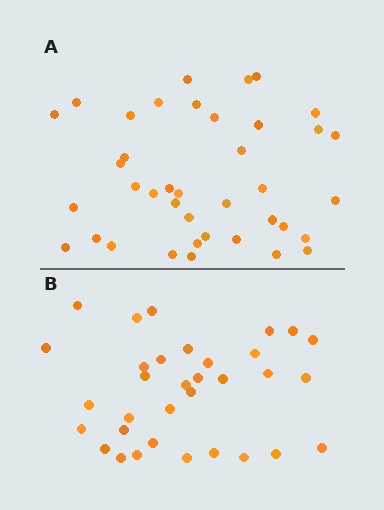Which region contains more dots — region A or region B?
Region A (the top region) has more dots.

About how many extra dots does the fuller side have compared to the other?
Region A has about 6 more dots than region B.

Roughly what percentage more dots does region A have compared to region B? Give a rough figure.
About 20% more.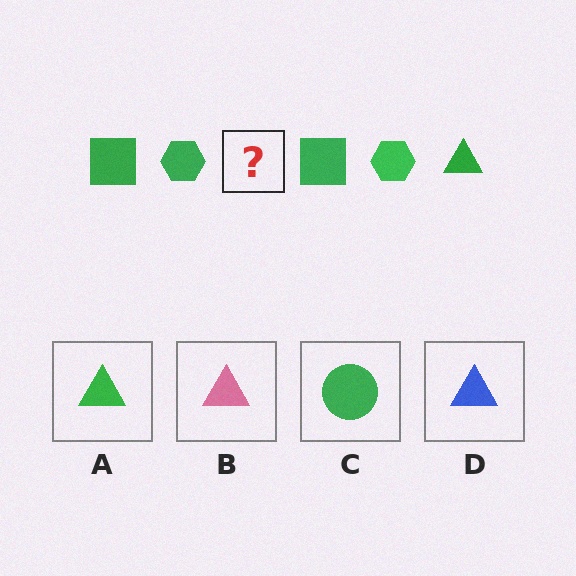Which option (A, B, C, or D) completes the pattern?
A.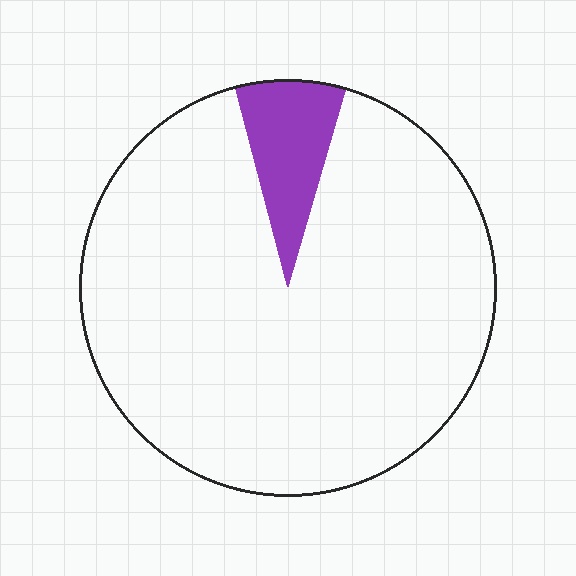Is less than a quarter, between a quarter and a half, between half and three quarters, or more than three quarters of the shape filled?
Less than a quarter.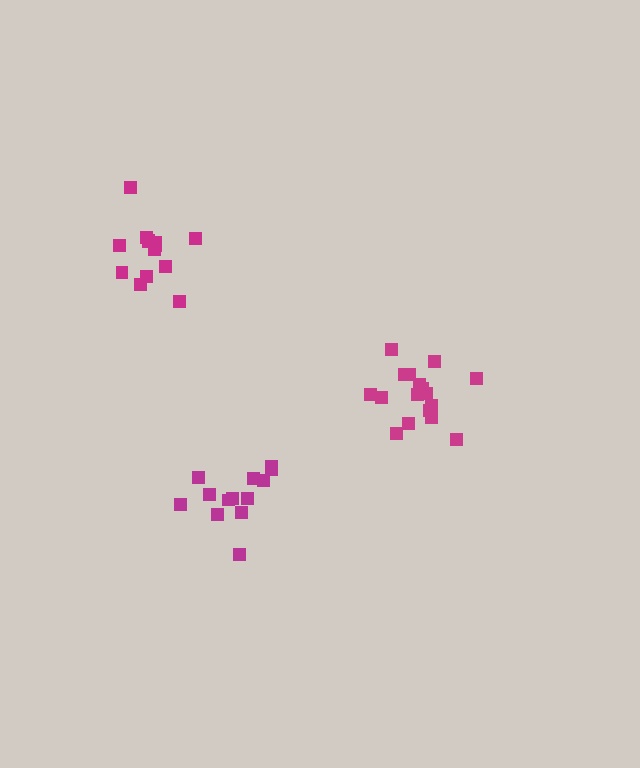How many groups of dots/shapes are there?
There are 3 groups.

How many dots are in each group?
Group 1: 17 dots, Group 2: 13 dots, Group 3: 14 dots (44 total).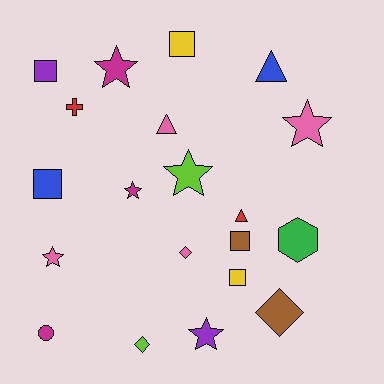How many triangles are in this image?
There are 3 triangles.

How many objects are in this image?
There are 20 objects.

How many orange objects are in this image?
There are no orange objects.